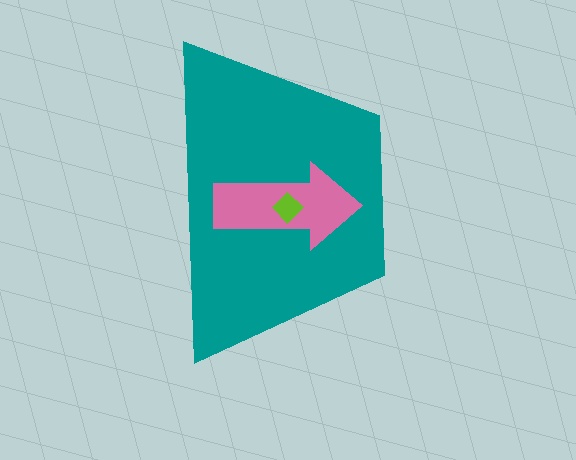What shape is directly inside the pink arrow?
The lime diamond.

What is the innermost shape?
The lime diamond.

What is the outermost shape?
The teal trapezoid.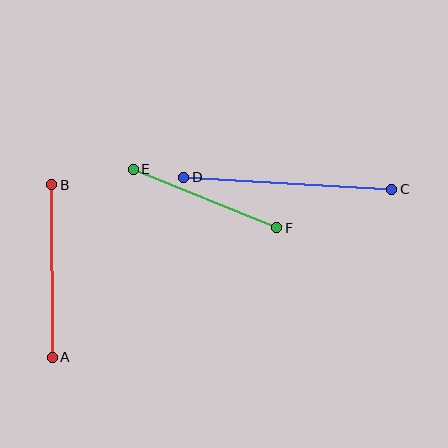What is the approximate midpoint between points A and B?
The midpoint is at approximately (52, 271) pixels.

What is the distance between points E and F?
The distance is approximately 155 pixels.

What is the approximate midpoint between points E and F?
The midpoint is at approximately (205, 199) pixels.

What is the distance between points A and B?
The distance is approximately 173 pixels.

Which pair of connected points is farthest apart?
Points C and D are farthest apart.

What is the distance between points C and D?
The distance is approximately 209 pixels.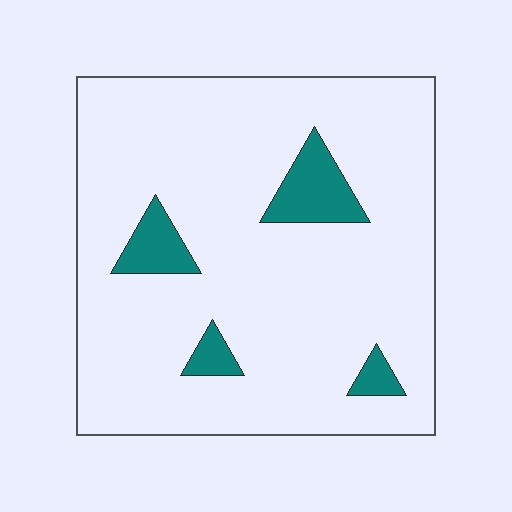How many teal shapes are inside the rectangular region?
4.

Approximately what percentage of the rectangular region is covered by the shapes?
Approximately 10%.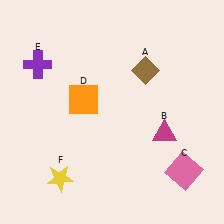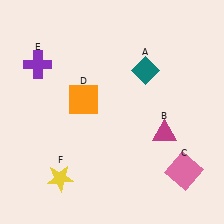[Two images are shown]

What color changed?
The diamond (A) changed from brown in Image 1 to teal in Image 2.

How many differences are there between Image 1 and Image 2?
There is 1 difference between the two images.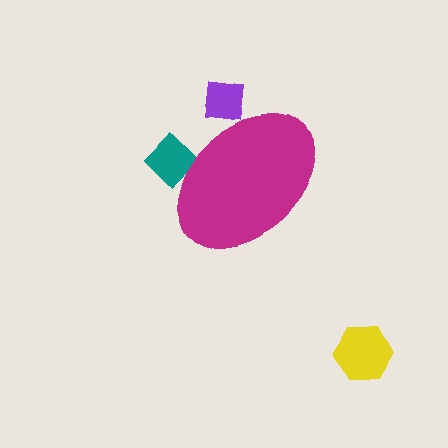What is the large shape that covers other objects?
A magenta ellipse.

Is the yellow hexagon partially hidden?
No, the yellow hexagon is fully visible.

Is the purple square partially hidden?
Yes, the purple square is partially hidden behind the magenta ellipse.